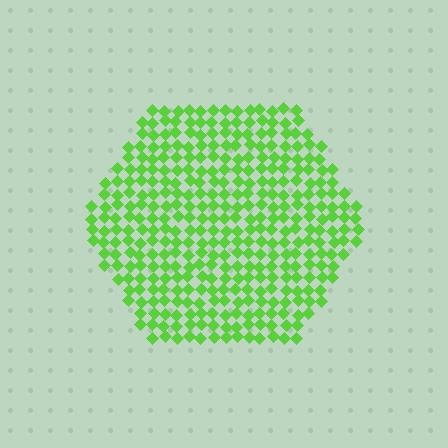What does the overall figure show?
The overall figure shows a hexagon.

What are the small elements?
The small elements are diamonds.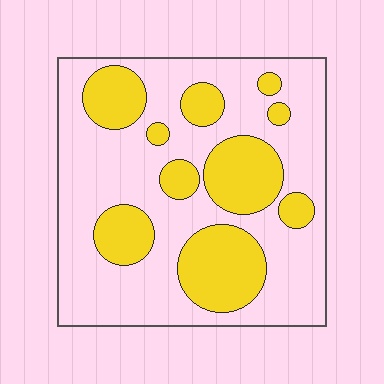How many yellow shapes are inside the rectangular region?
10.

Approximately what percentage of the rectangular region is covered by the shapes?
Approximately 30%.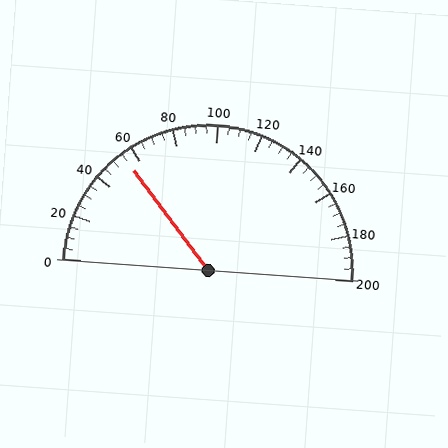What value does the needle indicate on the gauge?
The needle indicates approximately 55.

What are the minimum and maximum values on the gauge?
The gauge ranges from 0 to 200.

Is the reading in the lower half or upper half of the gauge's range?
The reading is in the lower half of the range (0 to 200).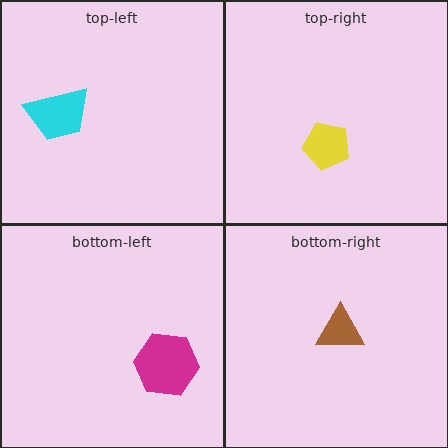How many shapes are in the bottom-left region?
1.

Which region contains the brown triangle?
The bottom-right region.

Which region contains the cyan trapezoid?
The top-left region.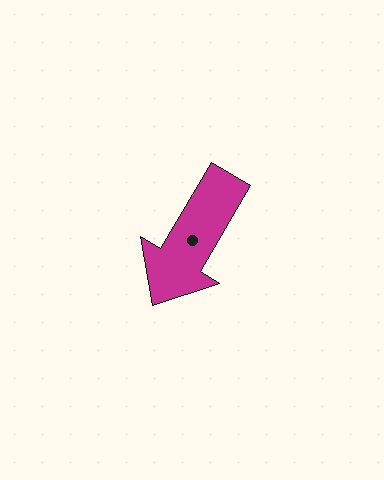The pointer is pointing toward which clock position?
Roughly 7 o'clock.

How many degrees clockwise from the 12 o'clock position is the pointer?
Approximately 211 degrees.